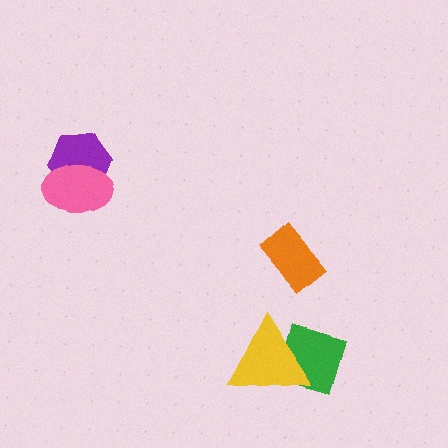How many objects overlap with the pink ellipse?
1 object overlaps with the pink ellipse.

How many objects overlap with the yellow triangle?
1 object overlaps with the yellow triangle.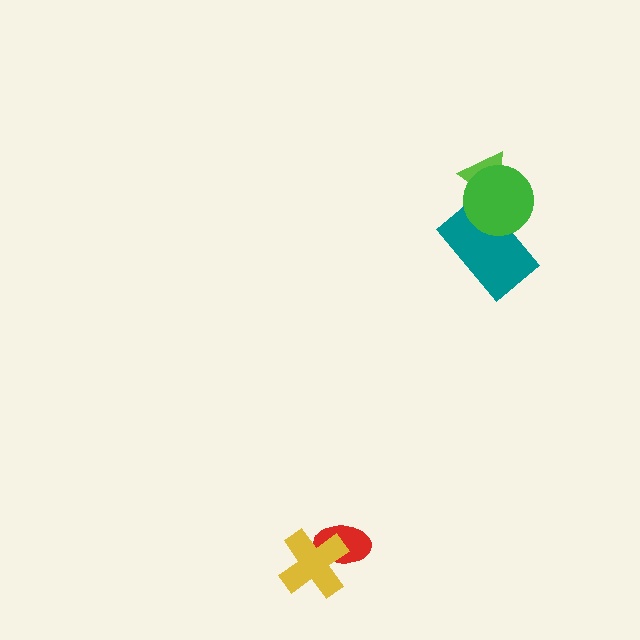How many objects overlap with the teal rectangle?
1 object overlaps with the teal rectangle.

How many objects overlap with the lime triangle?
1 object overlaps with the lime triangle.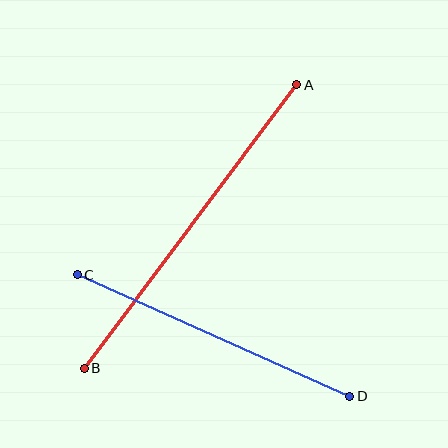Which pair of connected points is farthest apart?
Points A and B are farthest apart.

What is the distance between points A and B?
The distance is approximately 355 pixels.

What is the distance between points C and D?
The distance is approximately 298 pixels.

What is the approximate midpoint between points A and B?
The midpoint is at approximately (191, 227) pixels.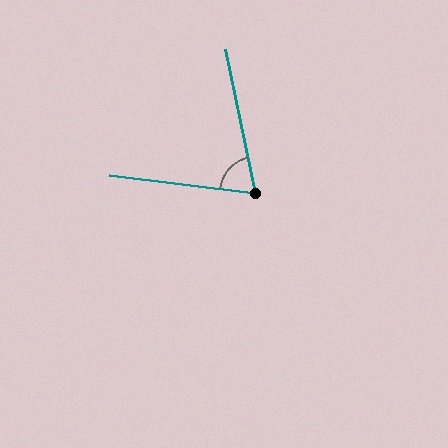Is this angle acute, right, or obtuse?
It is acute.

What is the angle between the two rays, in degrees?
Approximately 71 degrees.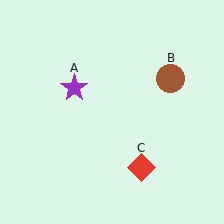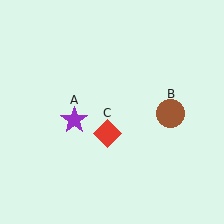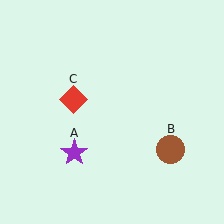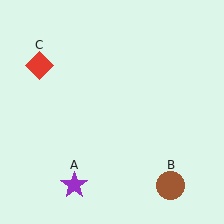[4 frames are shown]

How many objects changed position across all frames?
3 objects changed position: purple star (object A), brown circle (object B), red diamond (object C).